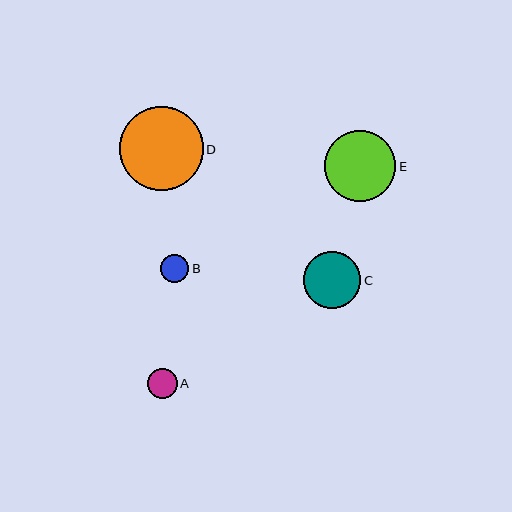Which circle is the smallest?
Circle B is the smallest with a size of approximately 28 pixels.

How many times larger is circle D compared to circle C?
Circle D is approximately 1.5 times the size of circle C.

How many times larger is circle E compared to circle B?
Circle E is approximately 2.5 times the size of circle B.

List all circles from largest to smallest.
From largest to smallest: D, E, C, A, B.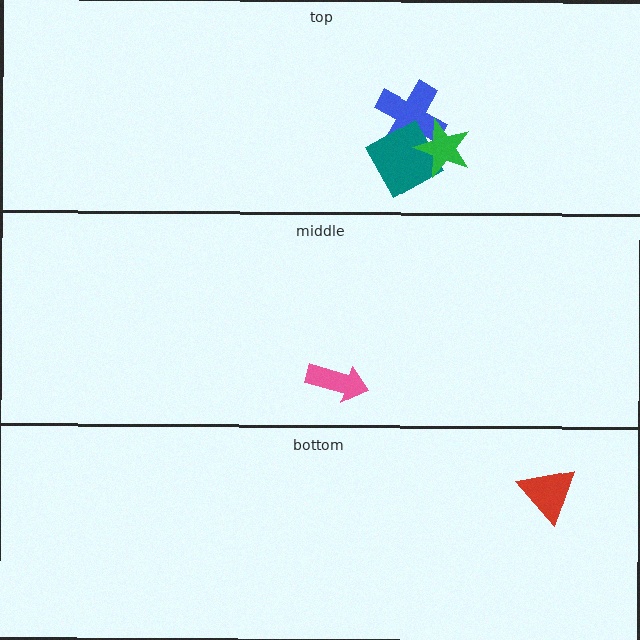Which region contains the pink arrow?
The middle region.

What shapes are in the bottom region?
The red triangle.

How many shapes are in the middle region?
1.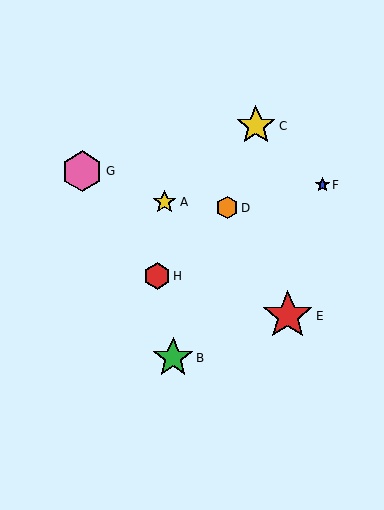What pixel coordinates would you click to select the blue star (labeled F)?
Click at (322, 185) to select the blue star F.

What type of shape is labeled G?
Shape G is a pink hexagon.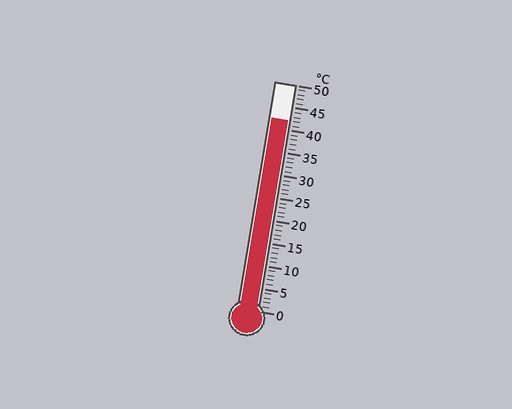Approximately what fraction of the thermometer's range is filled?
The thermometer is filled to approximately 85% of its range.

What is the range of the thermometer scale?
The thermometer scale ranges from 0°C to 50°C.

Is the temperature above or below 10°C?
The temperature is above 10°C.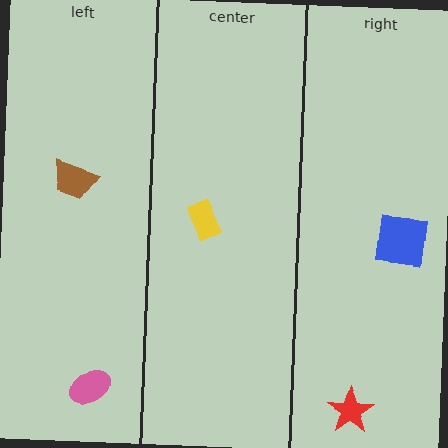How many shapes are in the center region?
1.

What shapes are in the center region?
The yellow rectangle.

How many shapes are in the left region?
2.